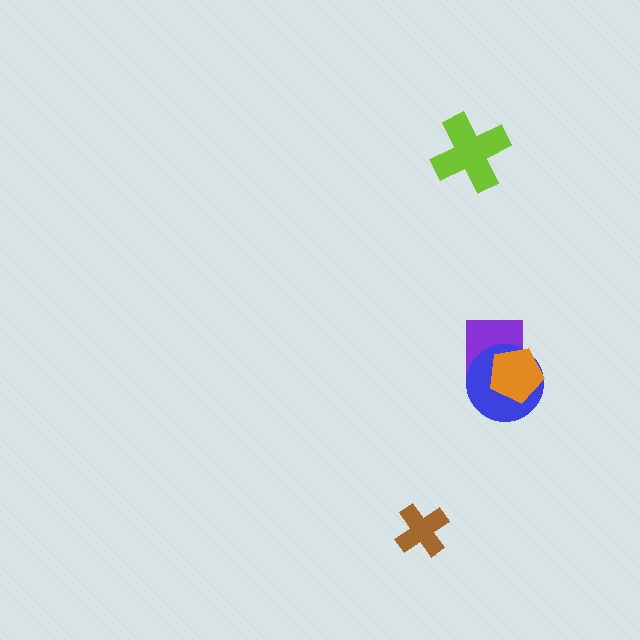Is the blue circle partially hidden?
Yes, it is partially covered by another shape.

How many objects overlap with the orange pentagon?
2 objects overlap with the orange pentagon.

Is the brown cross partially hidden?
No, no other shape covers it.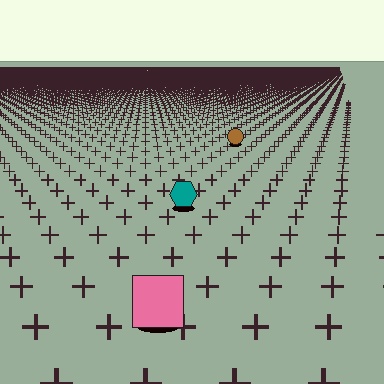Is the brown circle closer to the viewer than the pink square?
No. The pink square is closer — you can tell from the texture gradient: the ground texture is coarser near it.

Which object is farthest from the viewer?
The brown circle is farthest from the viewer. It appears smaller and the ground texture around it is denser.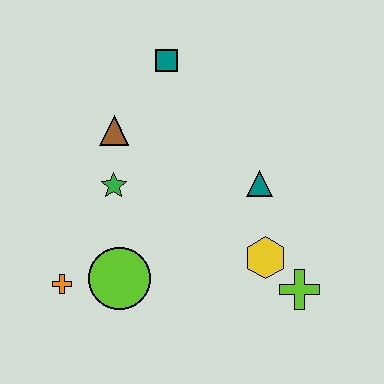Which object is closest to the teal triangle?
The yellow hexagon is closest to the teal triangle.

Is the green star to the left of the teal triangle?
Yes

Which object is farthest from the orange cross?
The teal square is farthest from the orange cross.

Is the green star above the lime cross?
Yes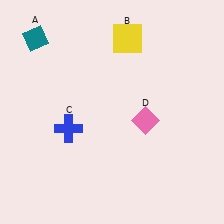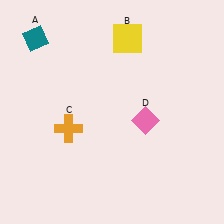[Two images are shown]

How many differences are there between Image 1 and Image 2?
There is 1 difference between the two images.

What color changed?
The cross (C) changed from blue in Image 1 to orange in Image 2.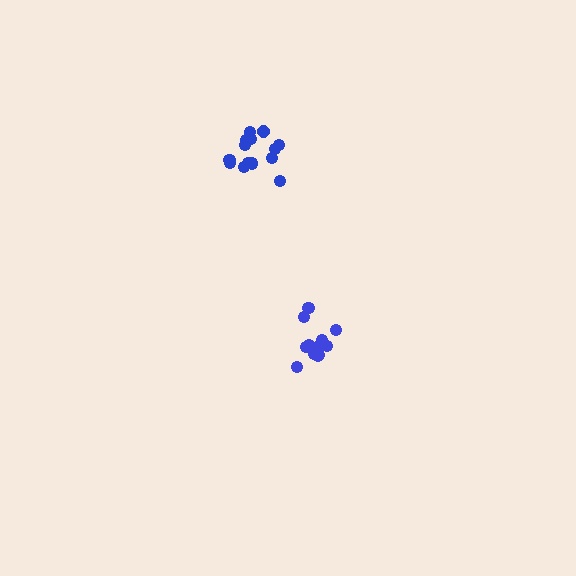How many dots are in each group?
Group 1: 13 dots, Group 2: 14 dots (27 total).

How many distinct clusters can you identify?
There are 2 distinct clusters.